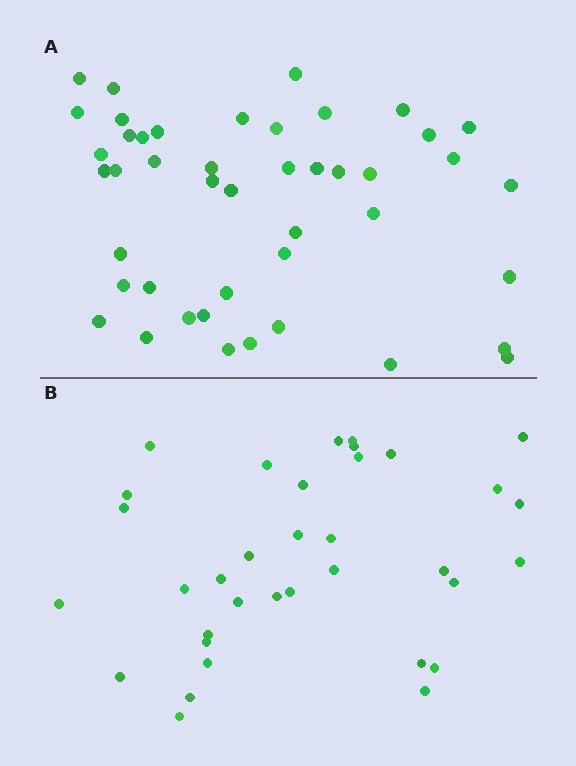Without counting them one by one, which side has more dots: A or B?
Region A (the top region) has more dots.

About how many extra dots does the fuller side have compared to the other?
Region A has roughly 10 or so more dots than region B.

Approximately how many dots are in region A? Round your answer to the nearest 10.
About 40 dots. (The exact count is 45, which rounds to 40.)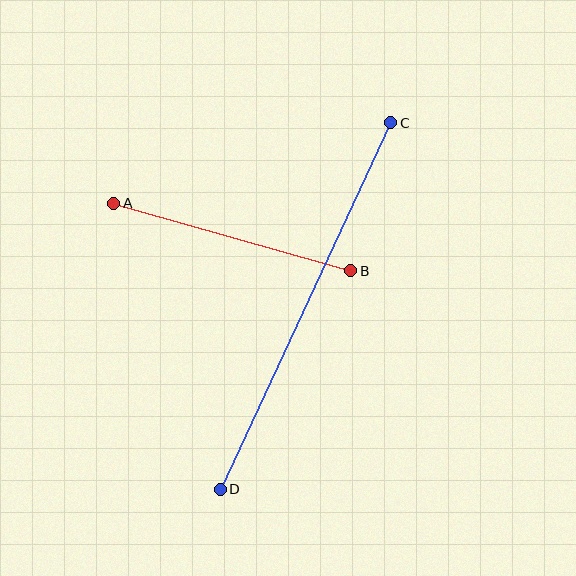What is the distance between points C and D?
The distance is approximately 404 pixels.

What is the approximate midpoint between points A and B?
The midpoint is at approximately (232, 237) pixels.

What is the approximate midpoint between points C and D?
The midpoint is at approximately (306, 306) pixels.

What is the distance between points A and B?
The distance is approximately 247 pixels.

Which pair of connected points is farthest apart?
Points C and D are farthest apart.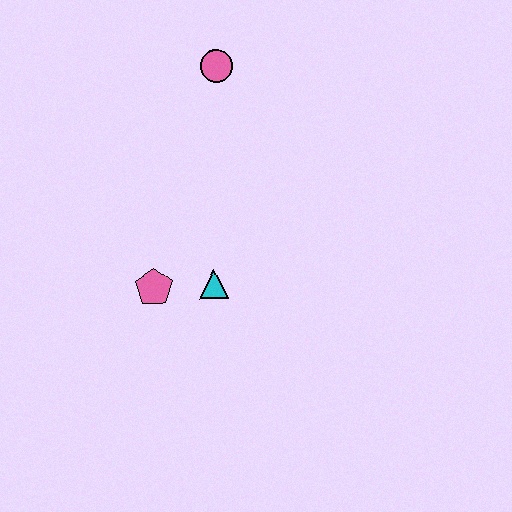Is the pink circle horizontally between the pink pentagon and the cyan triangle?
No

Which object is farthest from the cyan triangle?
The pink circle is farthest from the cyan triangle.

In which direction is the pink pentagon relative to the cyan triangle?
The pink pentagon is to the left of the cyan triangle.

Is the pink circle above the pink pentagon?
Yes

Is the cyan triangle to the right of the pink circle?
No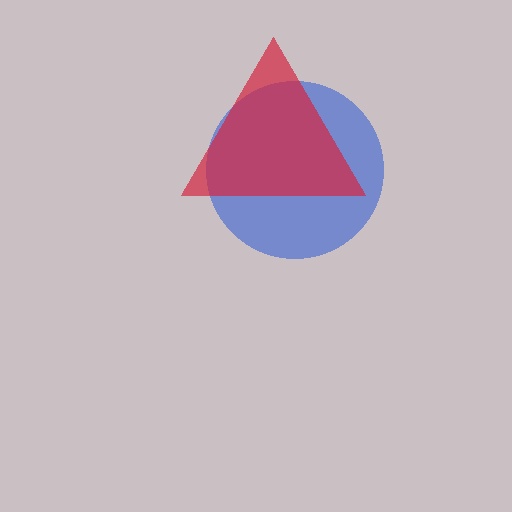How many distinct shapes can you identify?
There are 2 distinct shapes: a blue circle, a red triangle.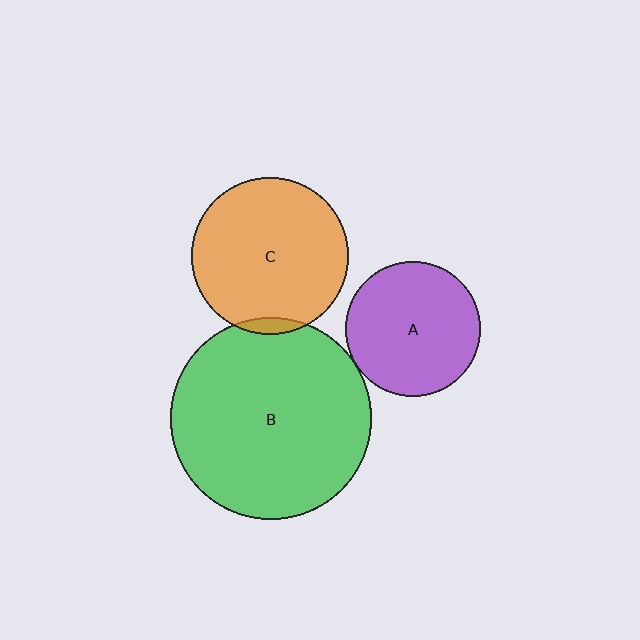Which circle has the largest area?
Circle B (green).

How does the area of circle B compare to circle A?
Approximately 2.2 times.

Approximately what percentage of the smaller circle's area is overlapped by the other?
Approximately 5%.